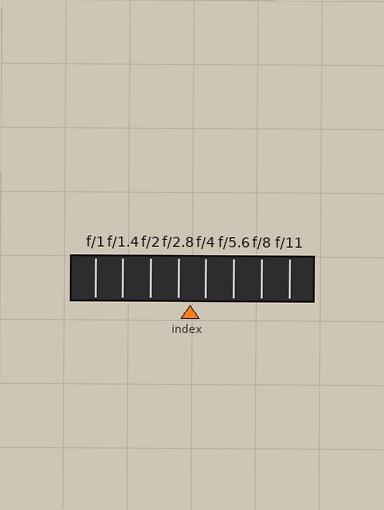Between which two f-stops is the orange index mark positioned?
The index mark is between f/2.8 and f/4.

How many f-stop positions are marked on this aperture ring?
There are 8 f-stop positions marked.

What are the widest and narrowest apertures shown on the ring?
The widest aperture shown is f/1 and the narrowest is f/11.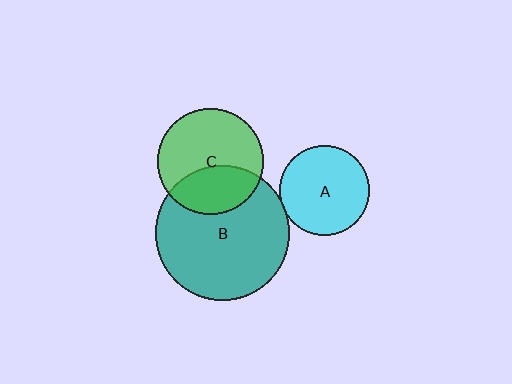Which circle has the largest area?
Circle B (teal).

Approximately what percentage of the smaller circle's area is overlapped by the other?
Approximately 35%.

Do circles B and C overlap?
Yes.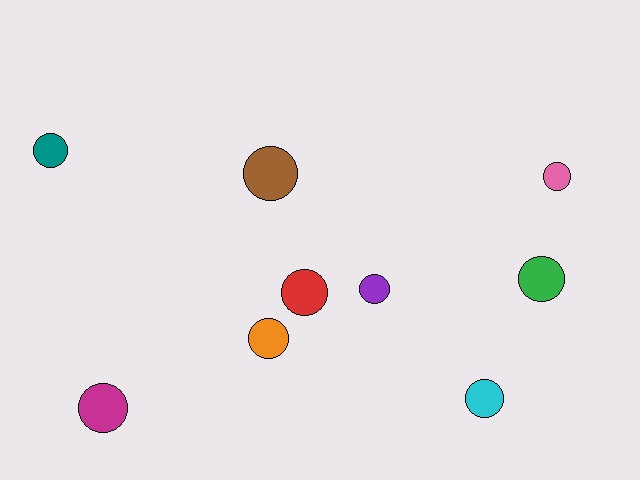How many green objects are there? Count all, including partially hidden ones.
There is 1 green object.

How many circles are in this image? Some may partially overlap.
There are 9 circles.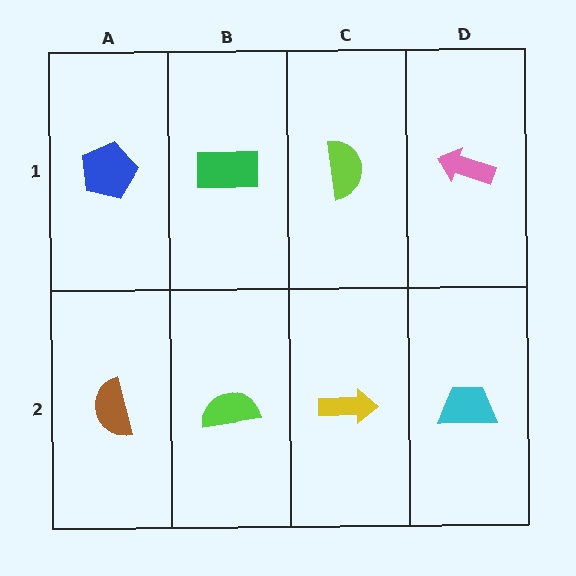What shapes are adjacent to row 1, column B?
A lime semicircle (row 2, column B), a blue pentagon (row 1, column A), a lime semicircle (row 1, column C).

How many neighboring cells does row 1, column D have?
2.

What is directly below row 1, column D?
A cyan trapezoid.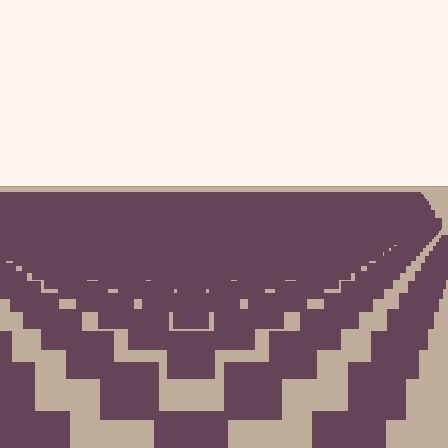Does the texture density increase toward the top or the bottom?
Density increases toward the top.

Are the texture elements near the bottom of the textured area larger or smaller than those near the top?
Larger. Near the bottom, elements are closer to the viewer and appear at a bigger on-screen size.